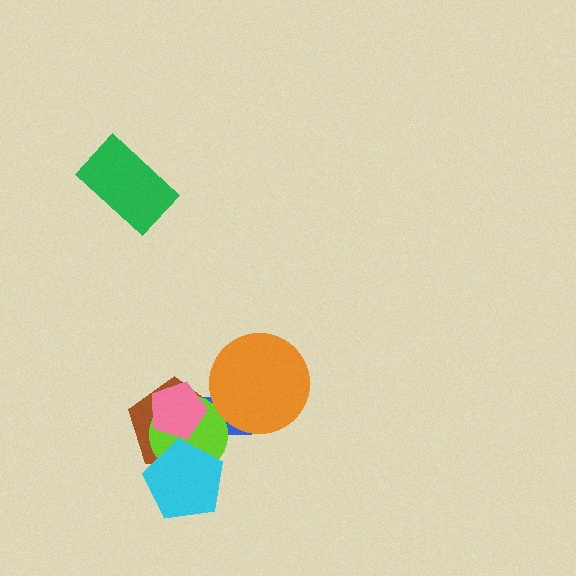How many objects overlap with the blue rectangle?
4 objects overlap with the blue rectangle.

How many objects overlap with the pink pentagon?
3 objects overlap with the pink pentagon.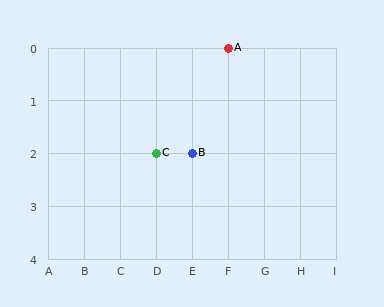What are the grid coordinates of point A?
Point A is at grid coordinates (F, 0).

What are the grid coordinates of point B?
Point B is at grid coordinates (E, 2).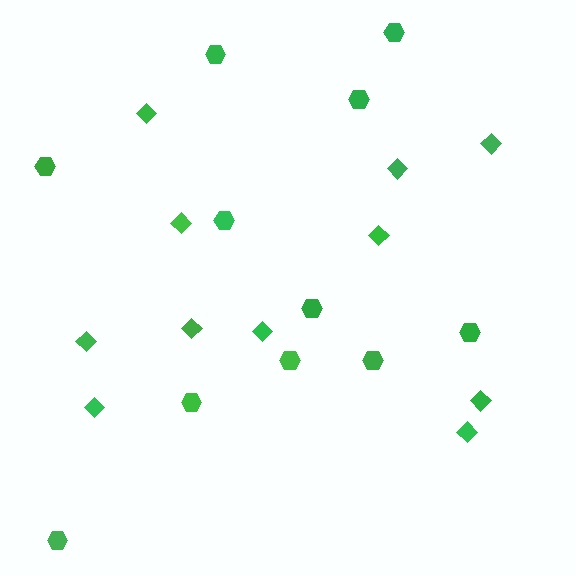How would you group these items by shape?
There are 2 groups: one group of hexagons (11) and one group of diamonds (11).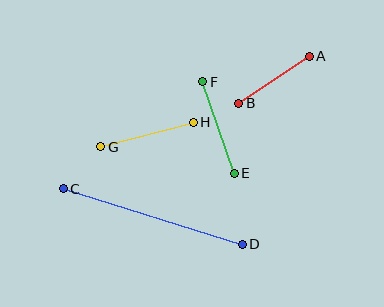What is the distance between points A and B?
The distance is approximately 85 pixels.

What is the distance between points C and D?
The distance is approximately 187 pixels.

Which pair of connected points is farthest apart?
Points C and D are farthest apart.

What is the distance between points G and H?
The distance is approximately 96 pixels.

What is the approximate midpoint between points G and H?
The midpoint is at approximately (147, 134) pixels.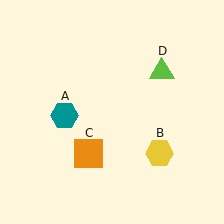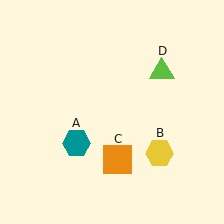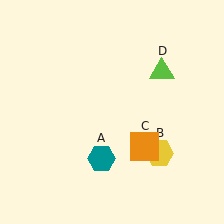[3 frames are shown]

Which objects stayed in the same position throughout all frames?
Yellow hexagon (object B) and lime triangle (object D) remained stationary.